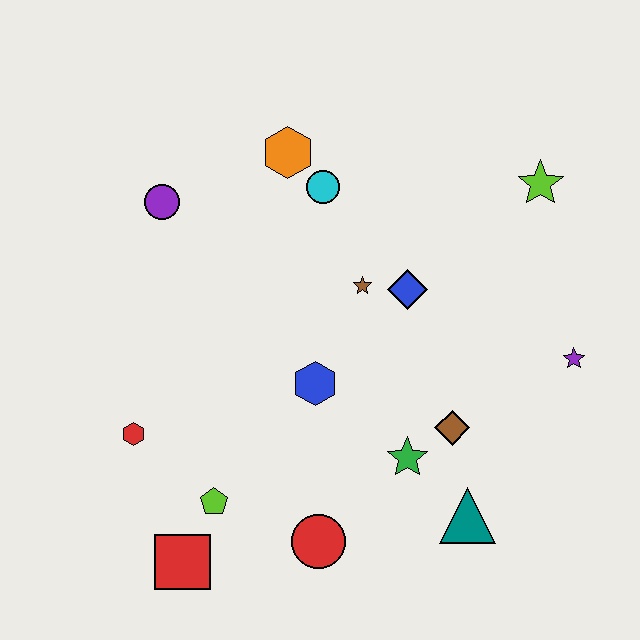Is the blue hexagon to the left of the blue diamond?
Yes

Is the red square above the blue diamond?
No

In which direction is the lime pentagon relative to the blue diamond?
The lime pentagon is below the blue diamond.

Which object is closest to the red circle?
The lime pentagon is closest to the red circle.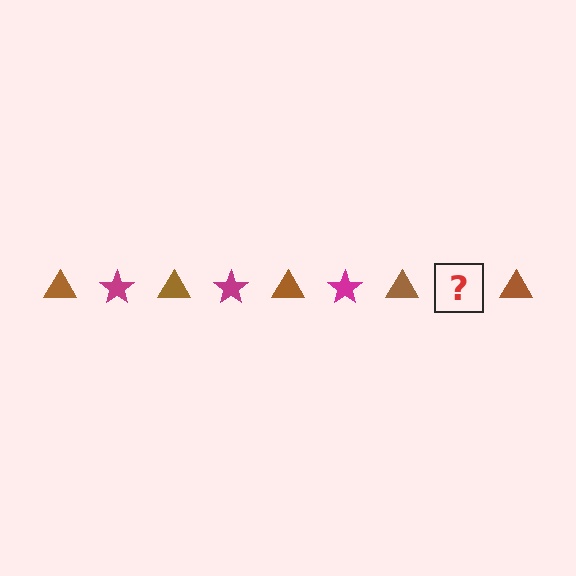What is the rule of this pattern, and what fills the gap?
The rule is that the pattern alternates between brown triangle and magenta star. The gap should be filled with a magenta star.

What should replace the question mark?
The question mark should be replaced with a magenta star.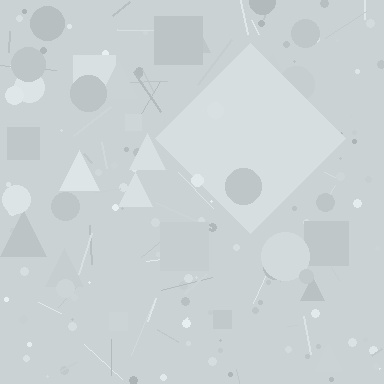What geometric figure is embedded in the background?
A diamond is embedded in the background.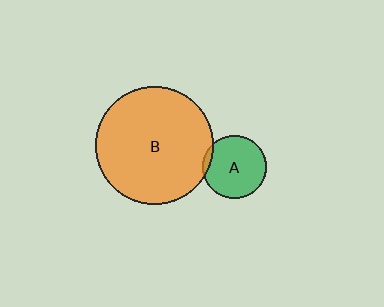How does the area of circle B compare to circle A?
Approximately 3.5 times.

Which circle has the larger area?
Circle B (orange).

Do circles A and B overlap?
Yes.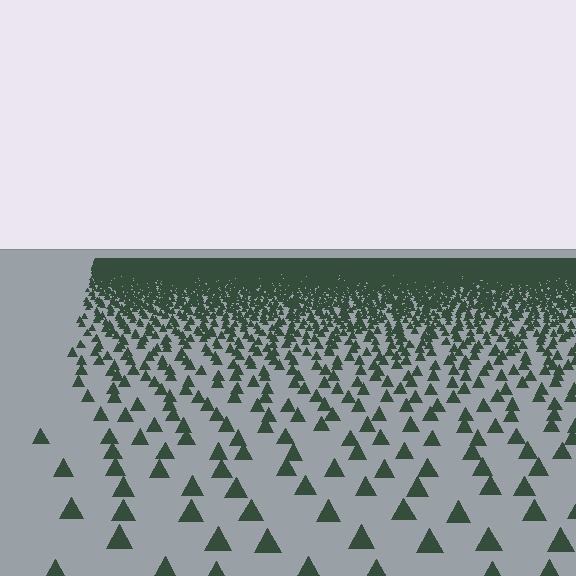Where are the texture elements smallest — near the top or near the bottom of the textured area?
Near the top.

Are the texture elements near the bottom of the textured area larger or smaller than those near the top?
Larger. Near the bottom, elements are closer to the viewer and appear at a bigger on-screen size.